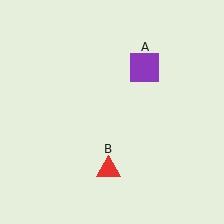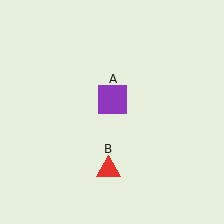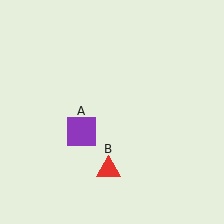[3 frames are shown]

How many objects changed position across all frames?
1 object changed position: purple square (object A).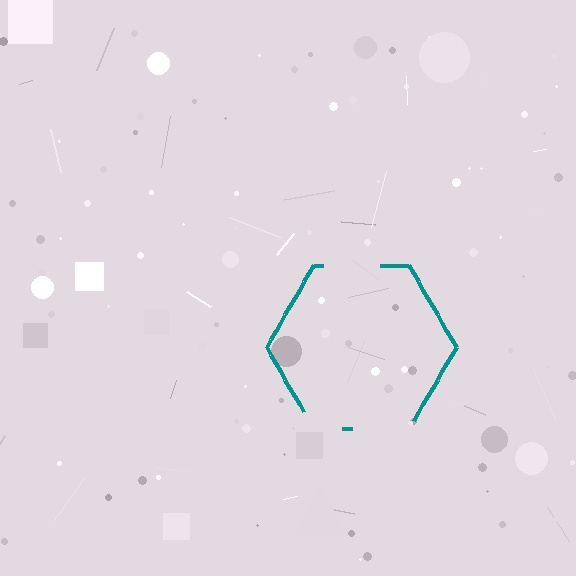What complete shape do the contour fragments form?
The contour fragments form a hexagon.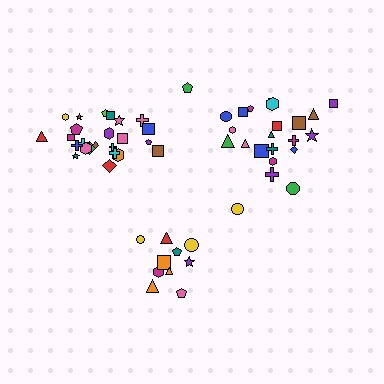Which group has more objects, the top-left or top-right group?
The top-left group.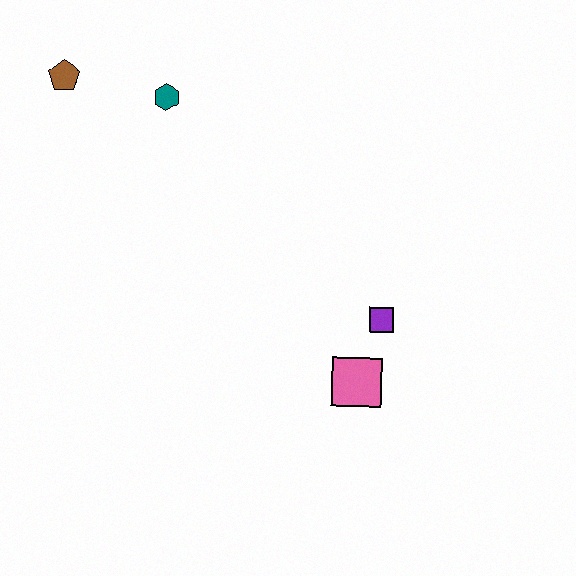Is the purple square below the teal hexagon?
Yes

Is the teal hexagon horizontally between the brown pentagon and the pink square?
Yes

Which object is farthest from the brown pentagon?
The pink square is farthest from the brown pentagon.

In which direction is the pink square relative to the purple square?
The pink square is below the purple square.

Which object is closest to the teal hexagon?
The brown pentagon is closest to the teal hexagon.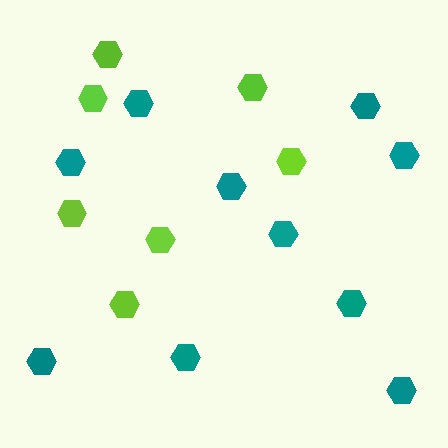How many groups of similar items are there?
There are 2 groups: one group of teal hexagons (10) and one group of lime hexagons (7).